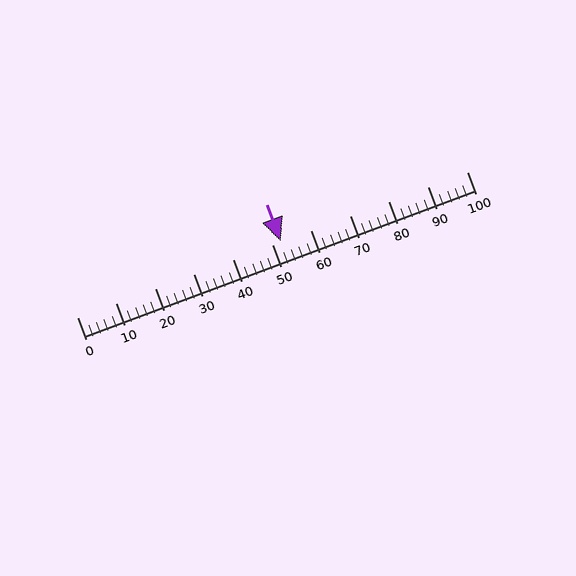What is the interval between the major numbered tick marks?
The major tick marks are spaced 10 units apart.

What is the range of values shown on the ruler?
The ruler shows values from 0 to 100.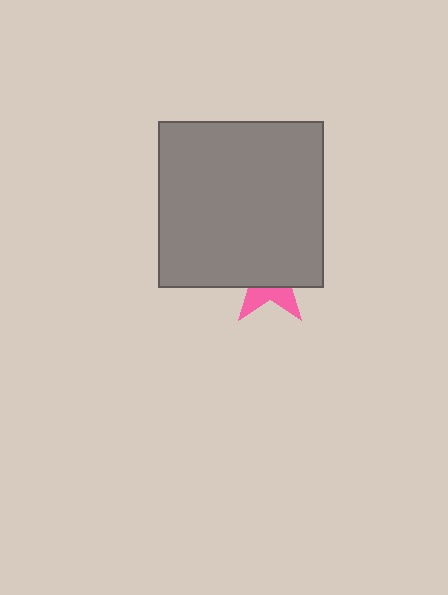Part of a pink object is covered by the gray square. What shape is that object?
It is a star.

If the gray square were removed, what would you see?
You would see the complete pink star.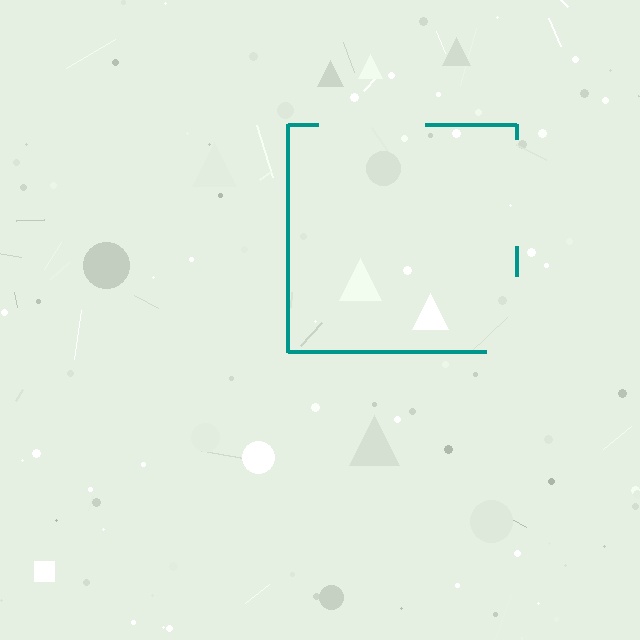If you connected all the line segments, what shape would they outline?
They would outline a square.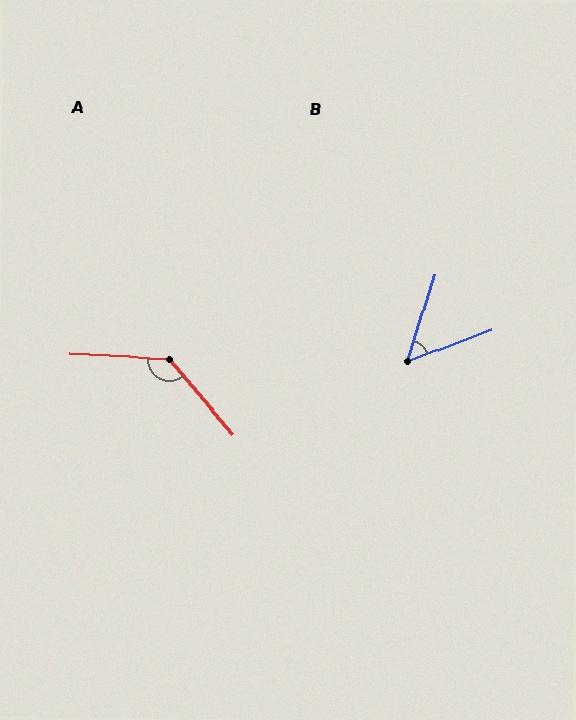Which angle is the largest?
A, at approximately 133 degrees.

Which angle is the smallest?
B, at approximately 52 degrees.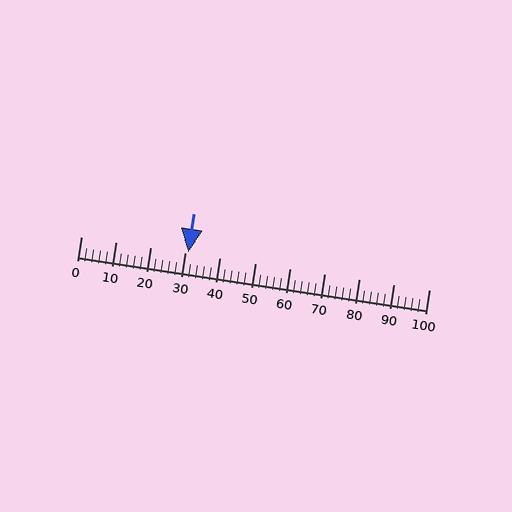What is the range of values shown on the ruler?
The ruler shows values from 0 to 100.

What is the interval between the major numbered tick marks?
The major tick marks are spaced 10 units apart.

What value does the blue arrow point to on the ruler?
The blue arrow points to approximately 31.